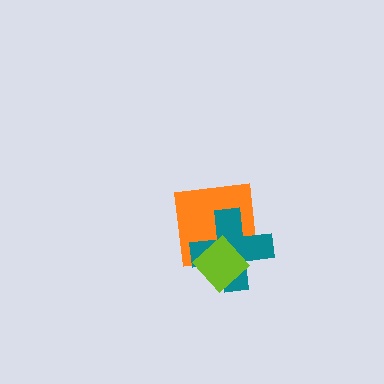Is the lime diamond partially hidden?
No, no other shape covers it.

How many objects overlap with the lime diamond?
2 objects overlap with the lime diamond.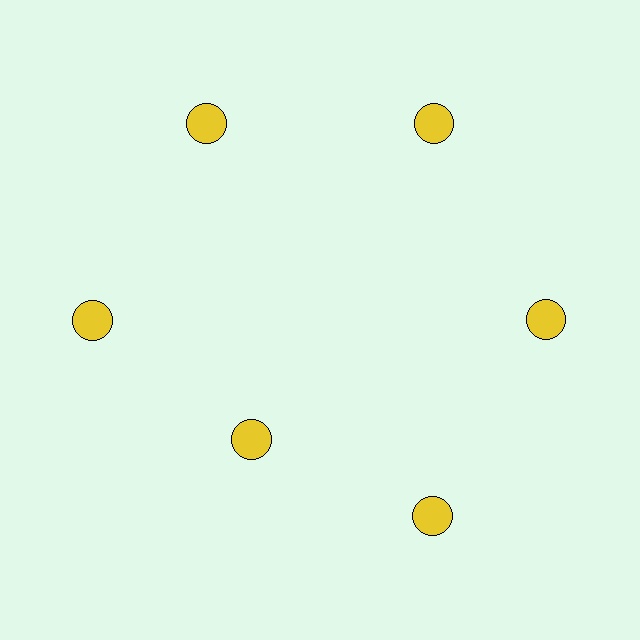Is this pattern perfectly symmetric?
No. The 6 yellow circles are arranged in a ring, but one element near the 7 o'clock position is pulled inward toward the center, breaking the 6-fold rotational symmetry.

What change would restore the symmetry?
The symmetry would be restored by moving it outward, back onto the ring so that all 6 circles sit at equal angles and equal distance from the center.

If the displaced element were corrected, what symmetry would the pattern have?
It would have 6-fold rotational symmetry — the pattern would map onto itself every 60 degrees.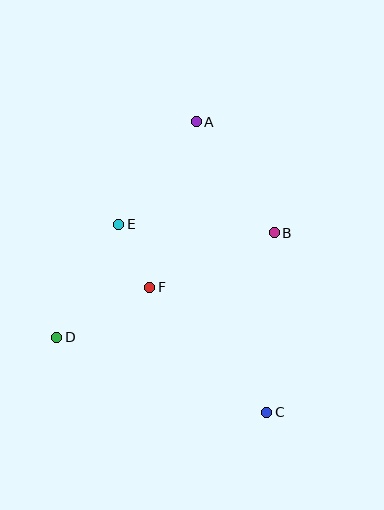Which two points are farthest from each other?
Points A and C are farthest from each other.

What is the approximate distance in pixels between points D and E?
The distance between D and E is approximately 129 pixels.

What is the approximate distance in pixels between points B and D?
The distance between B and D is approximately 241 pixels.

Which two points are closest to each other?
Points E and F are closest to each other.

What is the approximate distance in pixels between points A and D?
The distance between A and D is approximately 257 pixels.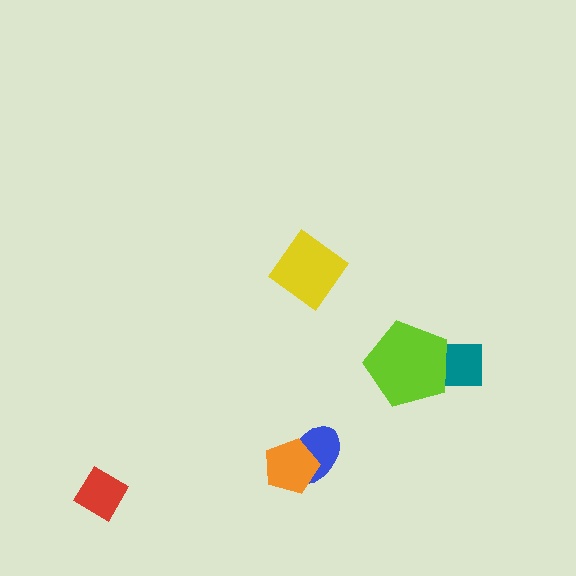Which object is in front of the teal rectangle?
The lime pentagon is in front of the teal rectangle.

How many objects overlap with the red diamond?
0 objects overlap with the red diamond.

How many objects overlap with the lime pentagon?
1 object overlaps with the lime pentagon.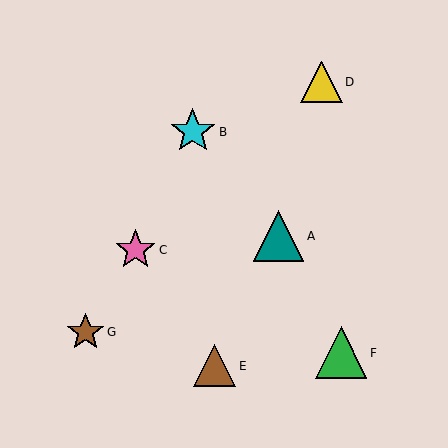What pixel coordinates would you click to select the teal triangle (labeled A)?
Click at (278, 236) to select the teal triangle A.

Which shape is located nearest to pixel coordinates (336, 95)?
The yellow triangle (labeled D) at (322, 82) is nearest to that location.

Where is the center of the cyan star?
The center of the cyan star is at (193, 132).